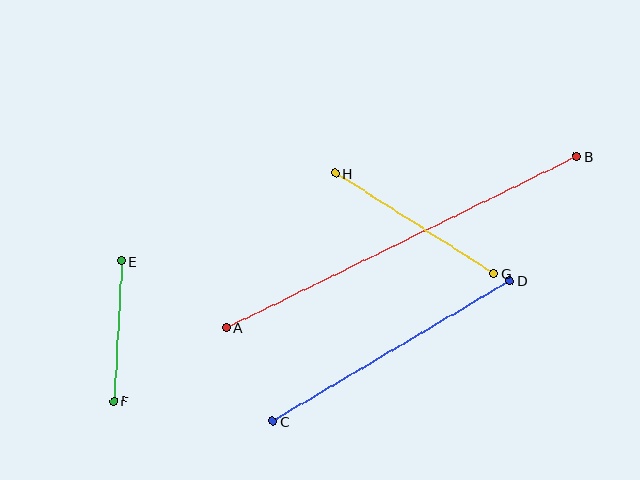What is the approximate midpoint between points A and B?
The midpoint is at approximately (401, 242) pixels.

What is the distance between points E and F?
The distance is approximately 140 pixels.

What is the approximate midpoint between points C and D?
The midpoint is at approximately (391, 351) pixels.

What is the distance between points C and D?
The distance is approximately 276 pixels.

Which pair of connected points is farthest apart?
Points A and B are farthest apart.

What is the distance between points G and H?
The distance is approximately 188 pixels.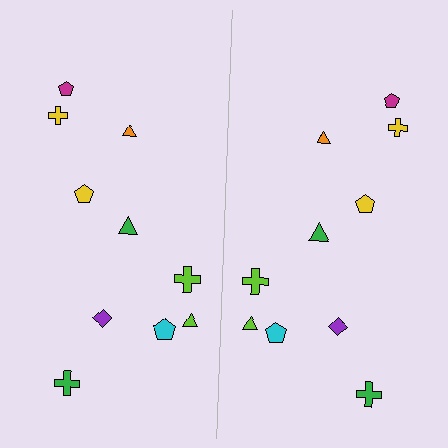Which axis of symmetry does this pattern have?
The pattern has a vertical axis of symmetry running through the center of the image.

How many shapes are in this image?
There are 20 shapes in this image.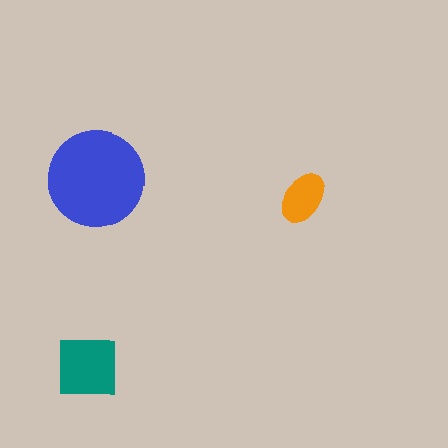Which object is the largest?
The blue circle.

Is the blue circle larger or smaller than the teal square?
Larger.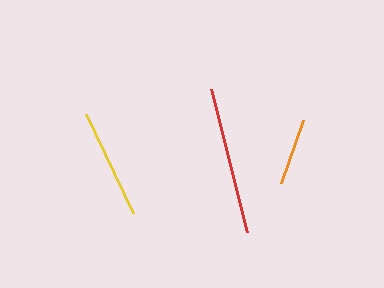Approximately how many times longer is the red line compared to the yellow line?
The red line is approximately 1.3 times the length of the yellow line.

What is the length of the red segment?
The red segment is approximately 147 pixels long.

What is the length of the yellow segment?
The yellow segment is approximately 110 pixels long.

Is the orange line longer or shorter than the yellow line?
The yellow line is longer than the orange line.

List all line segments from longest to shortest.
From longest to shortest: red, yellow, orange.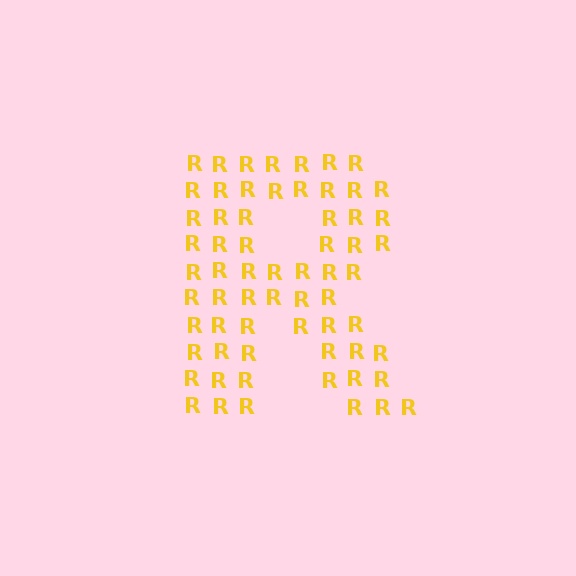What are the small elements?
The small elements are letter R's.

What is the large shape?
The large shape is the letter R.